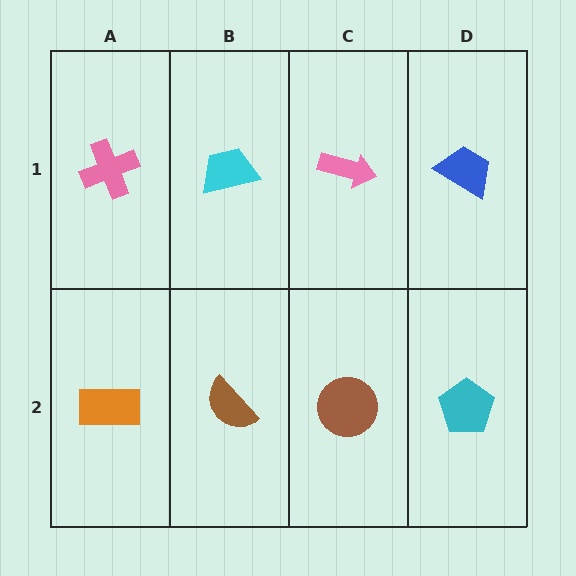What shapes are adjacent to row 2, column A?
A pink cross (row 1, column A), a brown semicircle (row 2, column B).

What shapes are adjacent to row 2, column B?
A cyan trapezoid (row 1, column B), an orange rectangle (row 2, column A), a brown circle (row 2, column C).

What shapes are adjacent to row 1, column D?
A cyan pentagon (row 2, column D), a pink arrow (row 1, column C).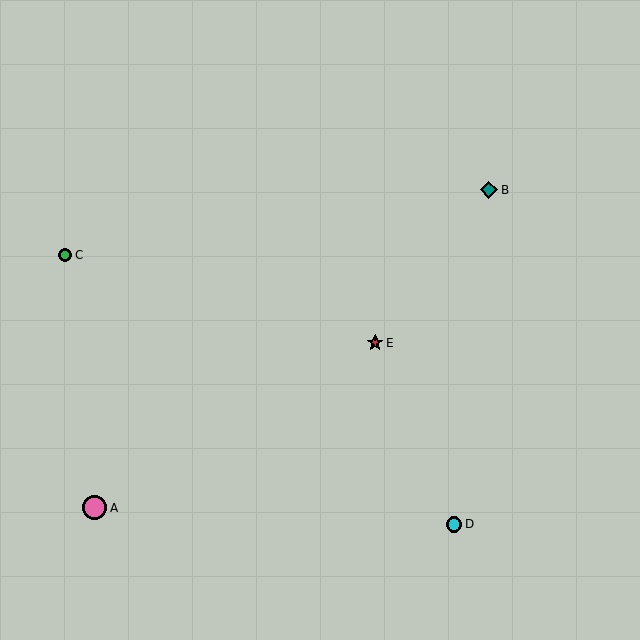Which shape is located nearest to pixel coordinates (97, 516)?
The pink circle (labeled A) at (95, 508) is nearest to that location.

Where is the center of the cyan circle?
The center of the cyan circle is at (454, 524).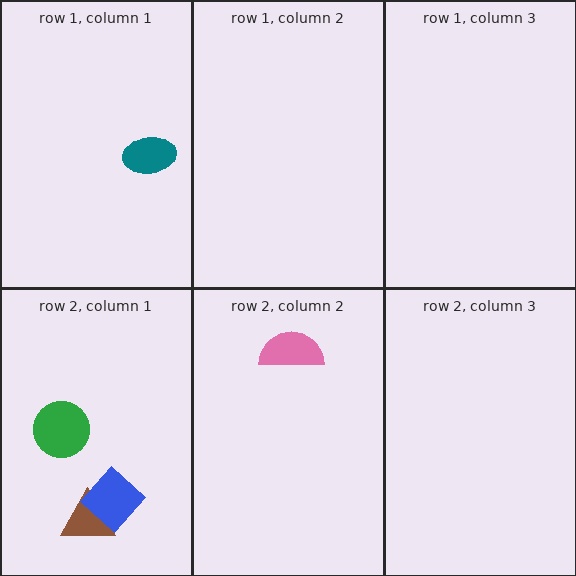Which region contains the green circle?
The row 2, column 1 region.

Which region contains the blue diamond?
The row 2, column 1 region.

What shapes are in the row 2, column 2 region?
The pink semicircle.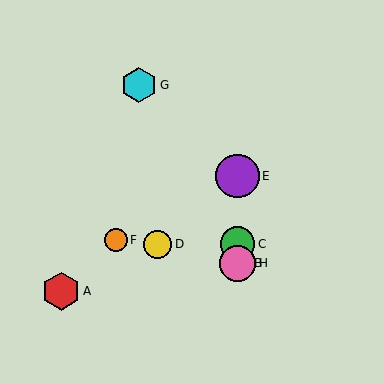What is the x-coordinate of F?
Object F is at x≈116.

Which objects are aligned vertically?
Objects B, C, E, H are aligned vertically.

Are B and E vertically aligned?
Yes, both are at x≈237.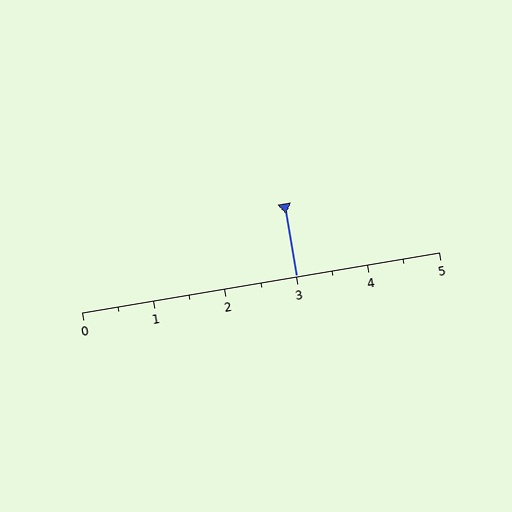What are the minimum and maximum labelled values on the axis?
The axis runs from 0 to 5.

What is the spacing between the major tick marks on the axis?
The major ticks are spaced 1 apart.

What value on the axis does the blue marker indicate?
The marker indicates approximately 3.